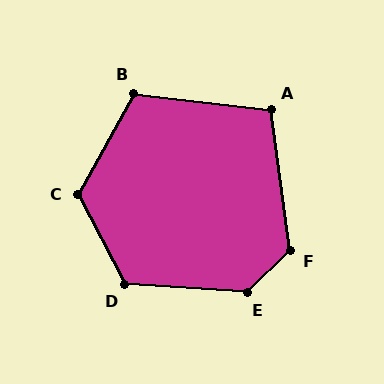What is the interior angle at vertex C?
Approximately 124 degrees (obtuse).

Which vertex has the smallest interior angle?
A, at approximately 104 degrees.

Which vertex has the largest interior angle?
E, at approximately 132 degrees.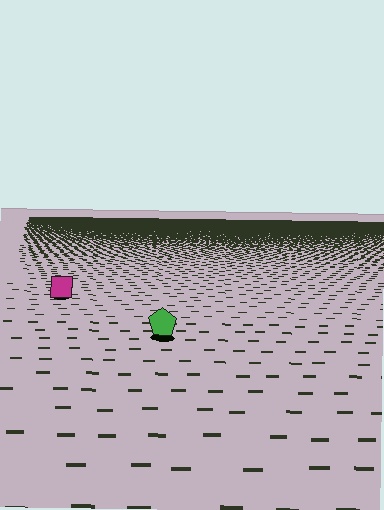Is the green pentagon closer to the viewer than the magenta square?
Yes. The green pentagon is closer — you can tell from the texture gradient: the ground texture is coarser near it.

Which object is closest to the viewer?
The green pentagon is closest. The texture marks near it are larger and more spread out.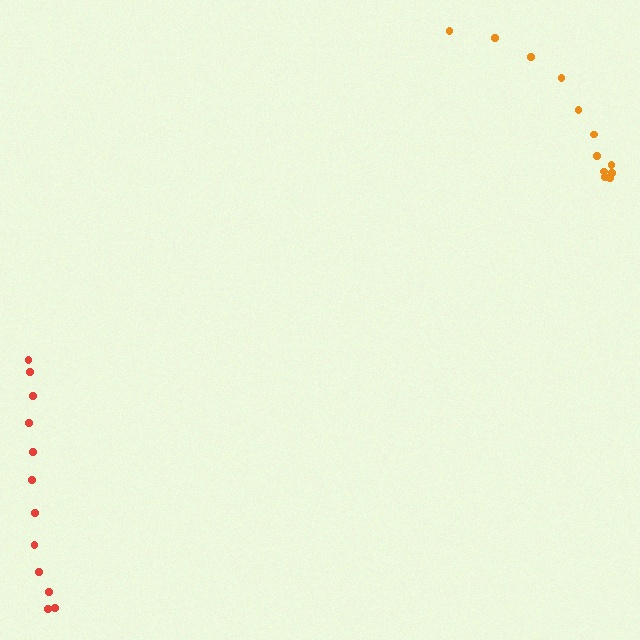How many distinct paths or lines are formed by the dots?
There are 2 distinct paths.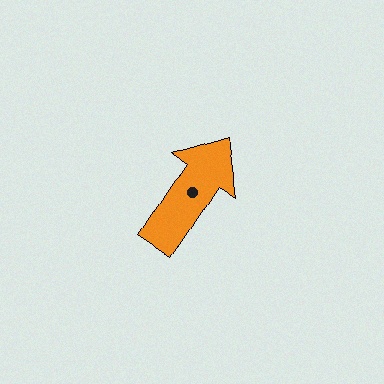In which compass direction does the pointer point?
Northeast.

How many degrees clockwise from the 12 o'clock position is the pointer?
Approximately 33 degrees.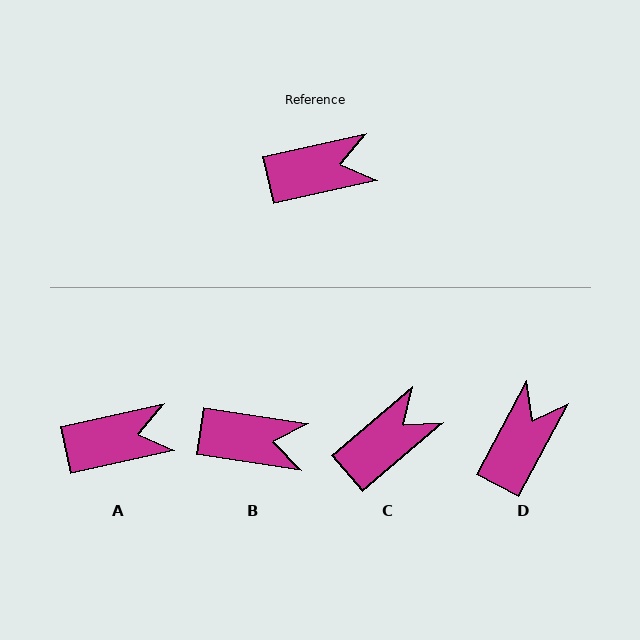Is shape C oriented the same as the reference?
No, it is off by about 28 degrees.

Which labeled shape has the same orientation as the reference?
A.